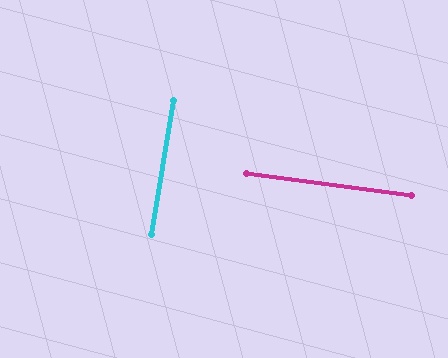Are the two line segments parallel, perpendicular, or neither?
Perpendicular — they meet at approximately 89°.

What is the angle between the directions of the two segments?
Approximately 89 degrees.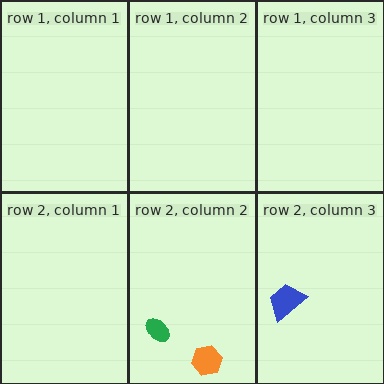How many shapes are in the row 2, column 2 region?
2.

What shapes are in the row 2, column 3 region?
The blue trapezoid.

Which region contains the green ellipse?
The row 2, column 2 region.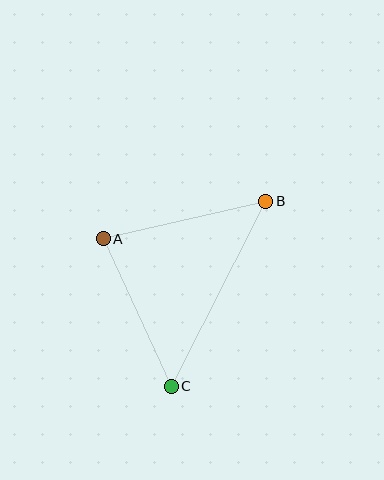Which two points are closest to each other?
Points A and C are closest to each other.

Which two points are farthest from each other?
Points B and C are farthest from each other.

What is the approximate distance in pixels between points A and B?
The distance between A and B is approximately 167 pixels.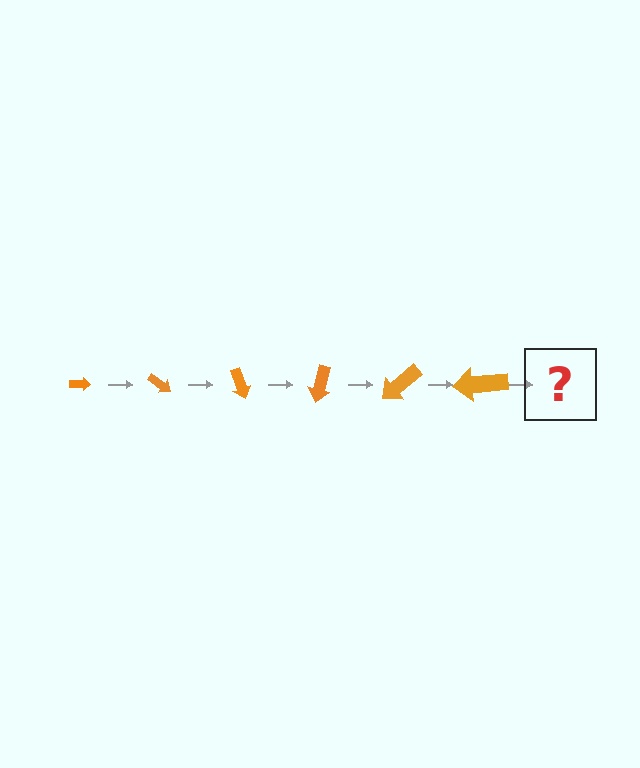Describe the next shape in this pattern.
It should be an arrow, larger than the previous one and rotated 210 degrees from the start.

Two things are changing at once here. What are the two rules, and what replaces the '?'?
The two rules are that the arrow grows larger each step and it rotates 35 degrees each step. The '?' should be an arrow, larger than the previous one and rotated 210 degrees from the start.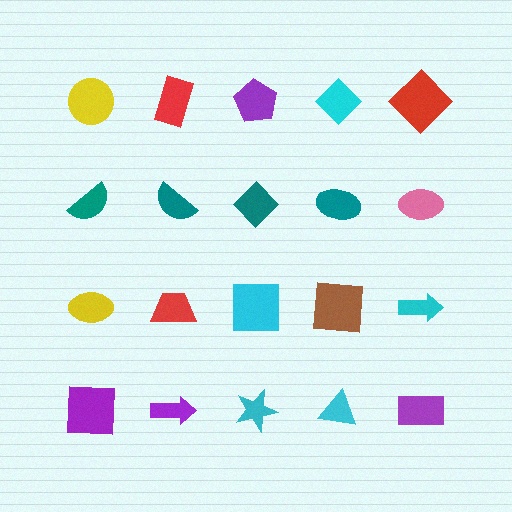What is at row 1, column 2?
A red rectangle.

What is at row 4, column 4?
A cyan triangle.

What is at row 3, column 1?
A yellow ellipse.